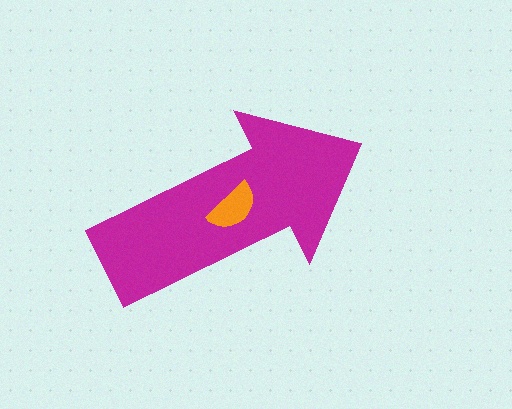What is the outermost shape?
The magenta arrow.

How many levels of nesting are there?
2.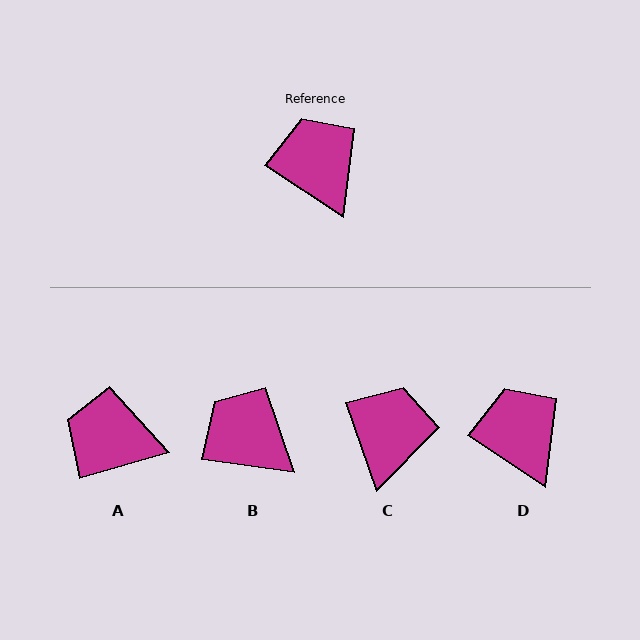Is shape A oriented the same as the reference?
No, it is off by about 50 degrees.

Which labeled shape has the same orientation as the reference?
D.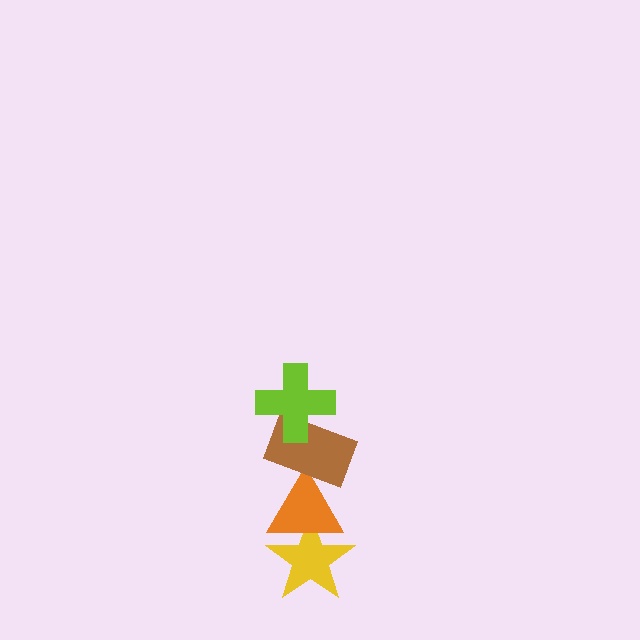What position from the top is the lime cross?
The lime cross is 1st from the top.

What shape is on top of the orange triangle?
The brown rectangle is on top of the orange triangle.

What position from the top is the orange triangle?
The orange triangle is 3rd from the top.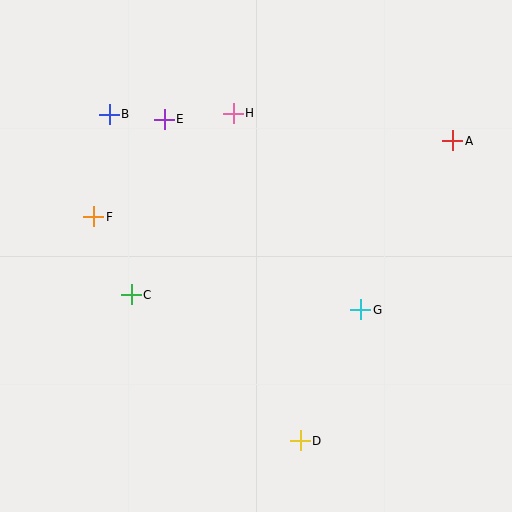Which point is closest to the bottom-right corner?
Point D is closest to the bottom-right corner.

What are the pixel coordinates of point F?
Point F is at (94, 217).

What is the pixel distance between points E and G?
The distance between E and G is 274 pixels.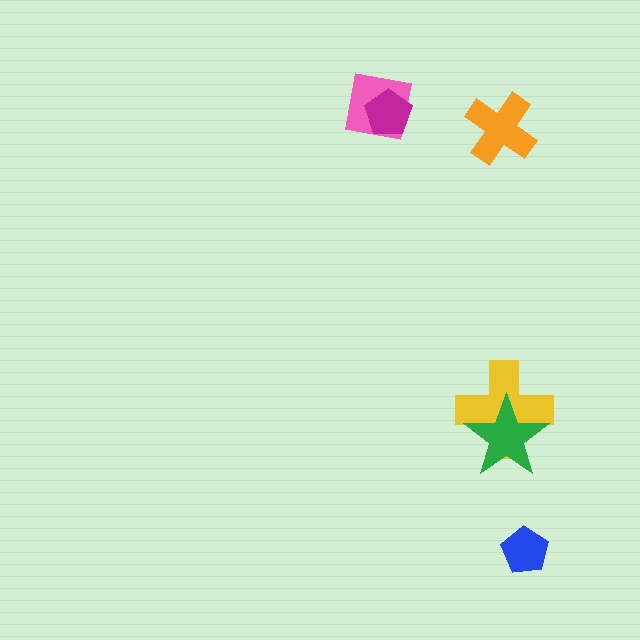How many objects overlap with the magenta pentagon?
1 object overlaps with the magenta pentagon.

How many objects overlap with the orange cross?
0 objects overlap with the orange cross.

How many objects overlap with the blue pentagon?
0 objects overlap with the blue pentagon.